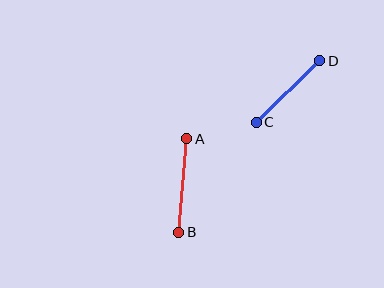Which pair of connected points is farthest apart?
Points A and B are farthest apart.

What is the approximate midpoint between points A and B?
The midpoint is at approximately (183, 185) pixels.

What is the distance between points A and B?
The distance is approximately 94 pixels.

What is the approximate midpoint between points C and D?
The midpoint is at approximately (288, 91) pixels.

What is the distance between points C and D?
The distance is approximately 88 pixels.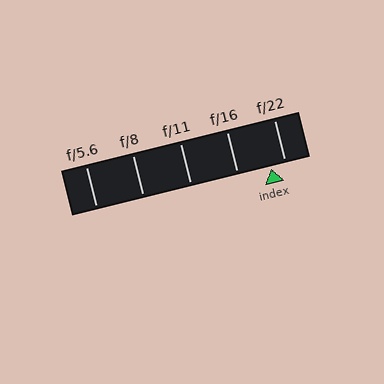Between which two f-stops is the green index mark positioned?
The index mark is between f/16 and f/22.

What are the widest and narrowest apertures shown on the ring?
The widest aperture shown is f/5.6 and the narrowest is f/22.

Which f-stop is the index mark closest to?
The index mark is closest to f/22.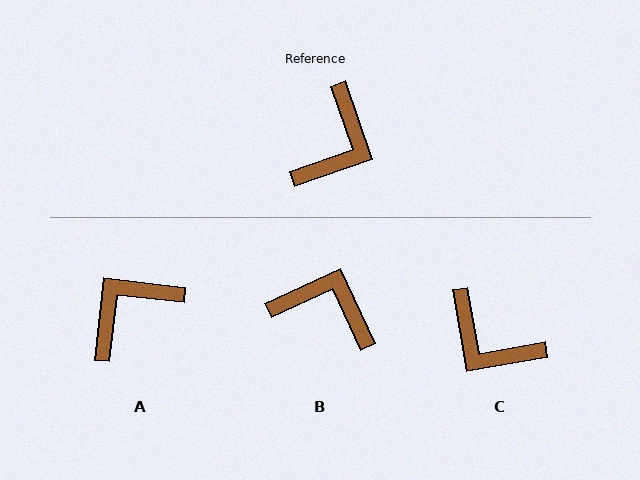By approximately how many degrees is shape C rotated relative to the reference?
Approximately 99 degrees clockwise.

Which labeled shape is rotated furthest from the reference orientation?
A, about 155 degrees away.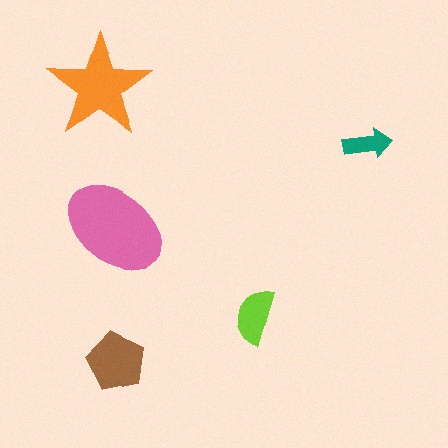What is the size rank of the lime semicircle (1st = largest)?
4th.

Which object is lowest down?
The brown pentagon is bottommost.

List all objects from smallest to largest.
The teal arrow, the lime semicircle, the brown pentagon, the orange star, the pink ellipse.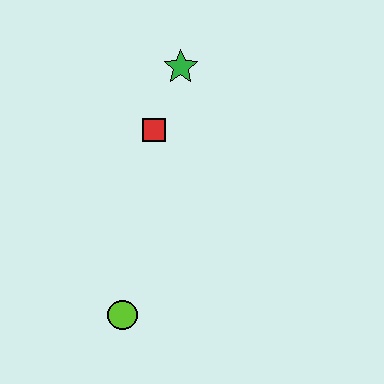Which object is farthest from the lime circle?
The green star is farthest from the lime circle.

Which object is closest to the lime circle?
The red square is closest to the lime circle.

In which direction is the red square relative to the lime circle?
The red square is above the lime circle.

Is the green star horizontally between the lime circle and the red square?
No